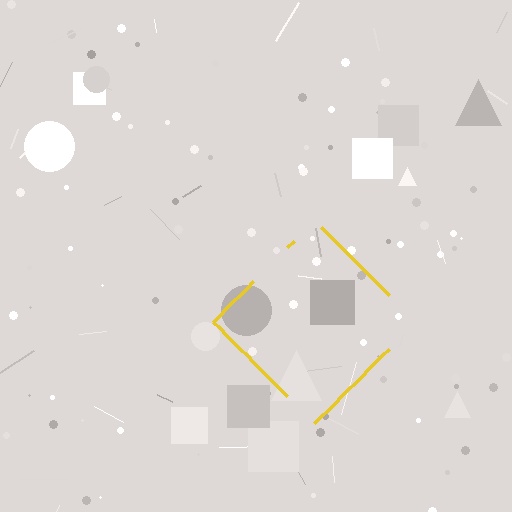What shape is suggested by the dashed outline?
The dashed outline suggests a diamond.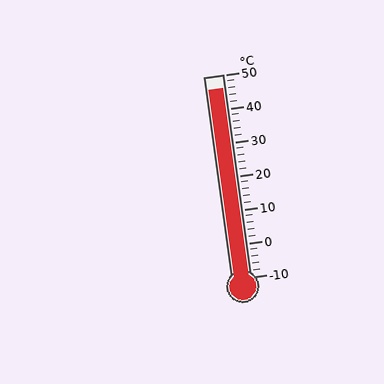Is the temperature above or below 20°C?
The temperature is above 20°C.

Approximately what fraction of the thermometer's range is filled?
The thermometer is filled to approximately 95% of its range.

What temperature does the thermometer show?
The thermometer shows approximately 46°C.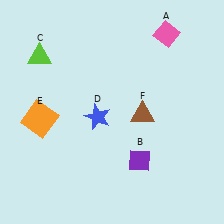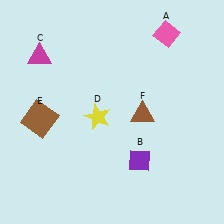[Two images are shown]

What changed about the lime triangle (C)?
In Image 1, C is lime. In Image 2, it changed to magenta.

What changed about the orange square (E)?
In Image 1, E is orange. In Image 2, it changed to brown.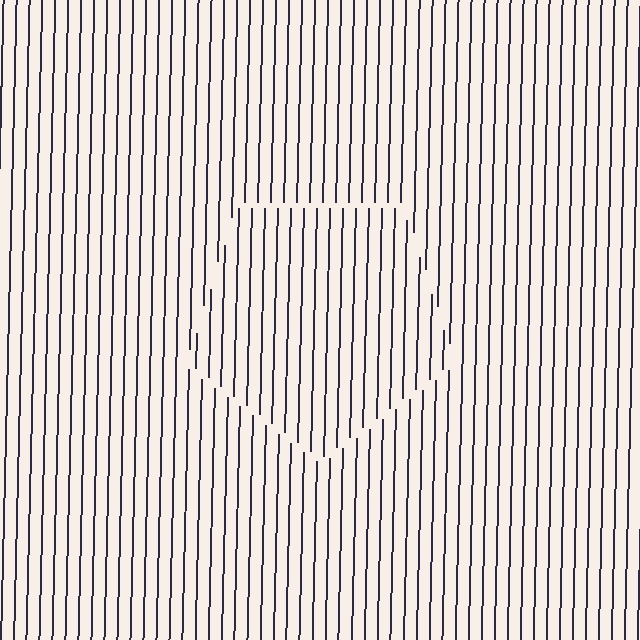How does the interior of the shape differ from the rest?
The interior of the shape contains the same grating, shifted by half a period — the contour is defined by the phase discontinuity where line-ends from the inner and outer gratings abut.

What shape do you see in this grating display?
An illusory pentagon. The interior of the shape contains the same grating, shifted by half a period — the contour is defined by the phase discontinuity where line-ends from the inner and outer gratings abut.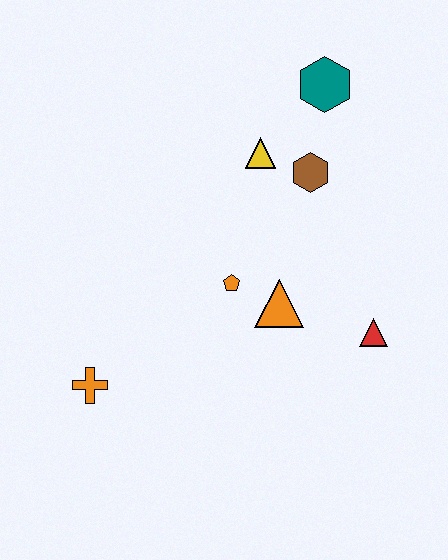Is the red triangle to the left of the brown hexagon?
No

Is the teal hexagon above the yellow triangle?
Yes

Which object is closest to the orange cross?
The orange pentagon is closest to the orange cross.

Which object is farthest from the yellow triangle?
The orange cross is farthest from the yellow triangle.